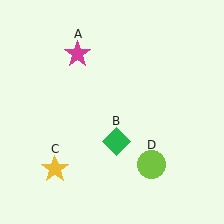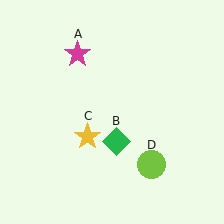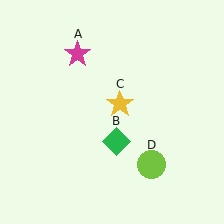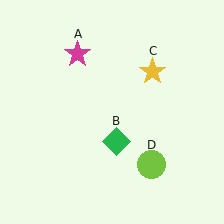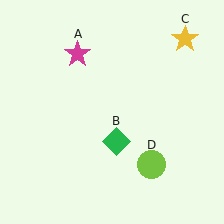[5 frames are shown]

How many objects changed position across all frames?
1 object changed position: yellow star (object C).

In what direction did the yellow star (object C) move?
The yellow star (object C) moved up and to the right.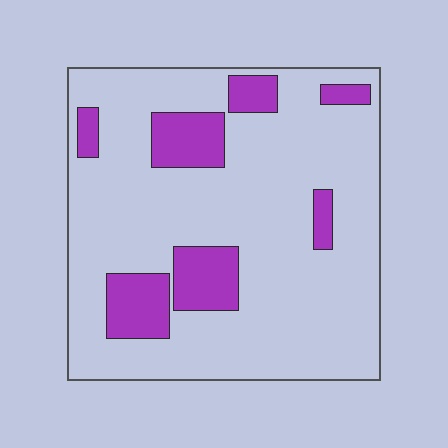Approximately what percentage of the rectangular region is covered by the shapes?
Approximately 20%.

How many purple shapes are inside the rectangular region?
7.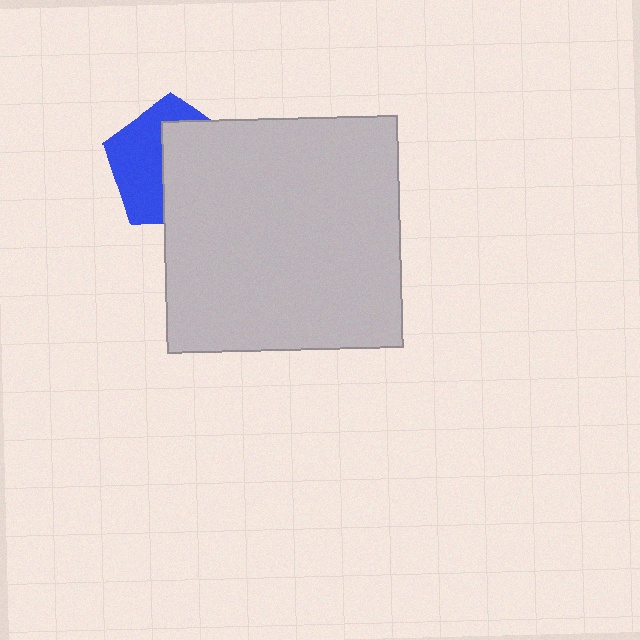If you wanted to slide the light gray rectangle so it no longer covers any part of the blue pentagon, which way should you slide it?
Slide it right — that is the most direct way to separate the two shapes.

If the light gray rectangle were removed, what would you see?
You would see the complete blue pentagon.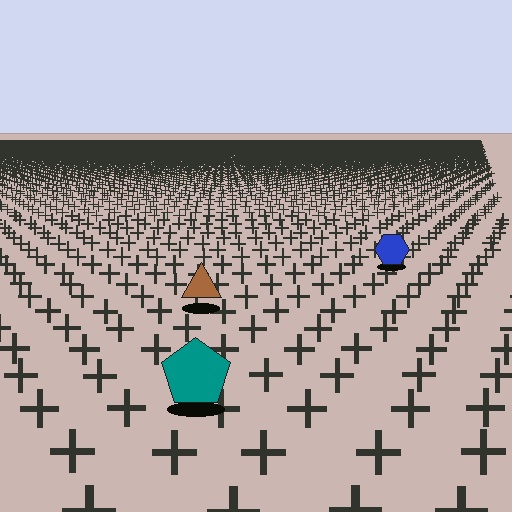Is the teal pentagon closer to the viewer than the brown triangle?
Yes. The teal pentagon is closer — you can tell from the texture gradient: the ground texture is coarser near it.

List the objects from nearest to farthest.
From nearest to farthest: the teal pentagon, the brown triangle, the blue hexagon.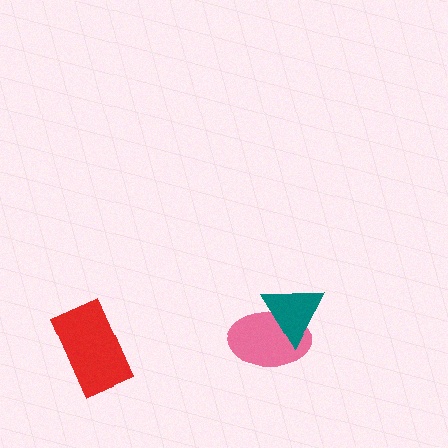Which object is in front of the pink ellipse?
The teal triangle is in front of the pink ellipse.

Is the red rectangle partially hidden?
No, no other shape covers it.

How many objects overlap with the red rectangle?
0 objects overlap with the red rectangle.